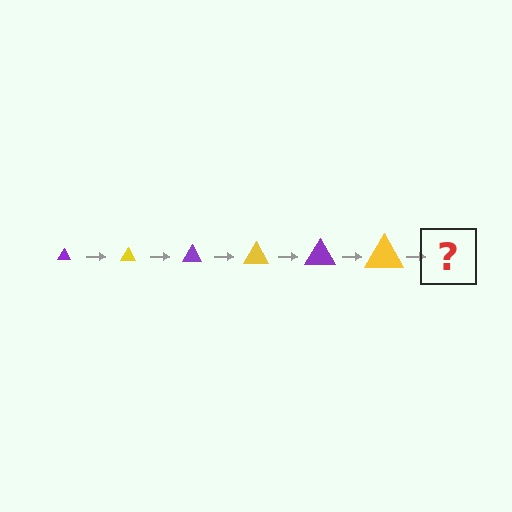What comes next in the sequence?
The next element should be a purple triangle, larger than the previous one.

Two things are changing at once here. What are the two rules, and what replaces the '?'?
The two rules are that the triangle grows larger each step and the color cycles through purple and yellow. The '?' should be a purple triangle, larger than the previous one.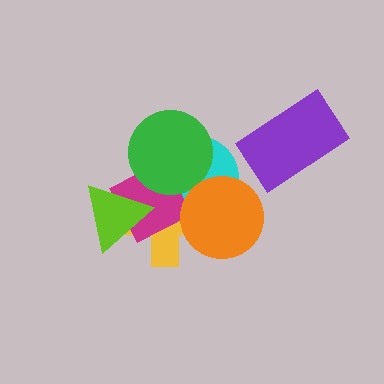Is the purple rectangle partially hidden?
No, no other shape covers it.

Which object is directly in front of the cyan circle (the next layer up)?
The magenta diamond is directly in front of the cyan circle.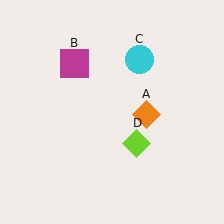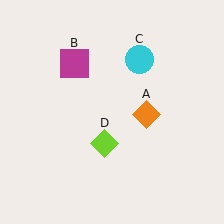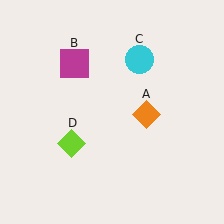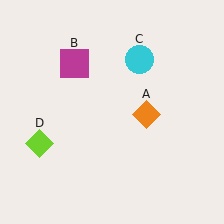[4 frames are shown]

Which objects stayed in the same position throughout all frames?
Orange diamond (object A) and magenta square (object B) and cyan circle (object C) remained stationary.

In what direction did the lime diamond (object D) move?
The lime diamond (object D) moved left.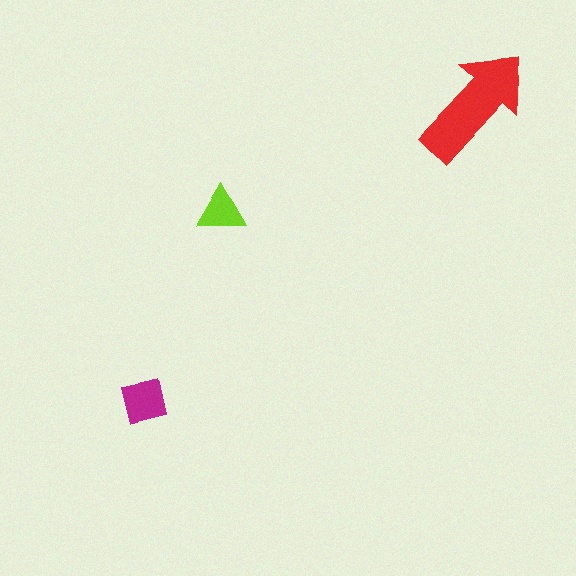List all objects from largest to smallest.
The red arrow, the magenta square, the lime triangle.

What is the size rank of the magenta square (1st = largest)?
2nd.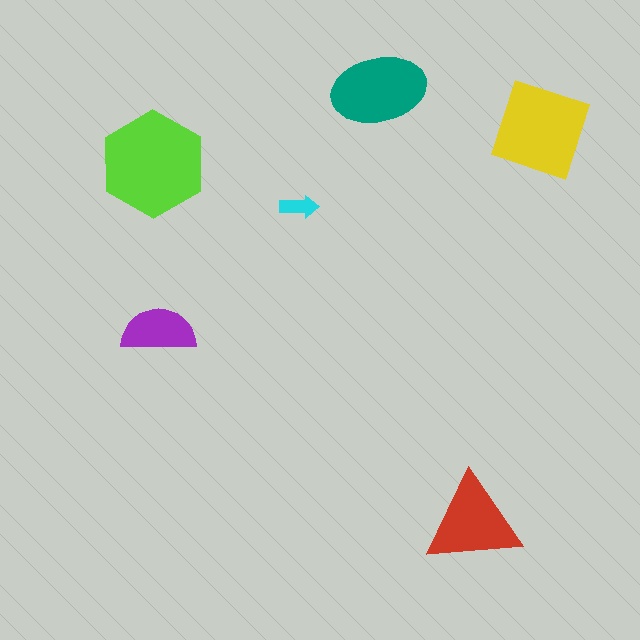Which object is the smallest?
The cyan arrow.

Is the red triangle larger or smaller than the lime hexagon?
Smaller.